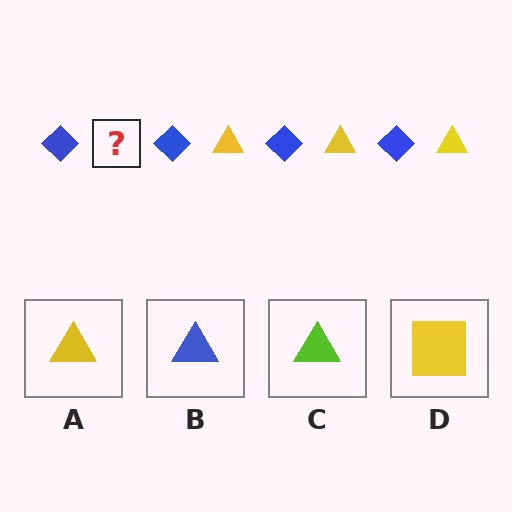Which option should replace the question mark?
Option A.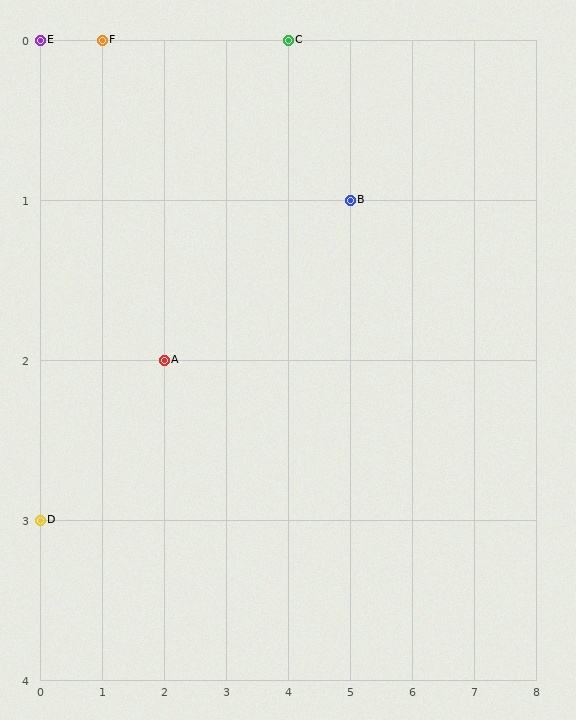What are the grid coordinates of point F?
Point F is at grid coordinates (1, 0).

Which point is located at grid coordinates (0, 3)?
Point D is at (0, 3).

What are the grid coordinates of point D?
Point D is at grid coordinates (0, 3).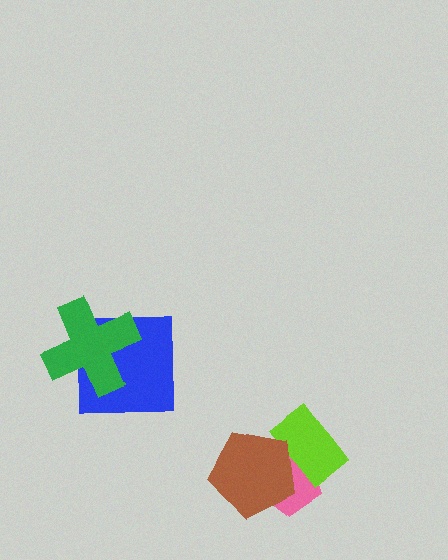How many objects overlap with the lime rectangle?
2 objects overlap with the lime rectangle.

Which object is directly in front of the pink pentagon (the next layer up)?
The lime rectangle is directly in front of the pink pentagon.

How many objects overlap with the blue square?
1 object overlaps with the blue square.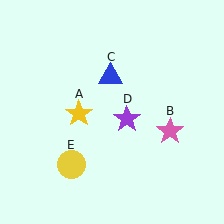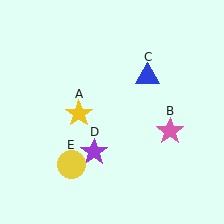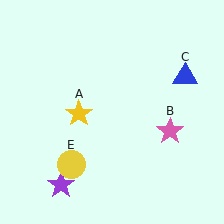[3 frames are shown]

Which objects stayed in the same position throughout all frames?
Yellow star (object A) and pink star (object B) and yellow circle (object E) remained stationary.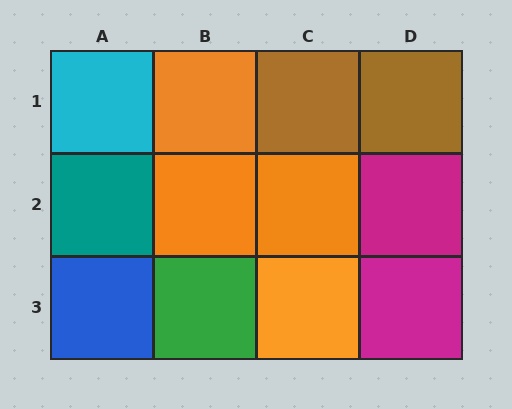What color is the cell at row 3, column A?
Blue.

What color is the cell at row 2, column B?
Orange.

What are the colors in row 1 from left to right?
Cyan, orange, brown, brown.